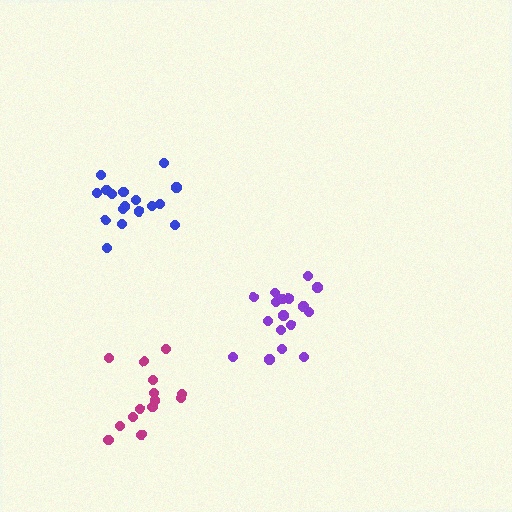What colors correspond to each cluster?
The clusters are colored: purple, blue, magenta.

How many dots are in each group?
Group 1: 17 dots, Group 2: 17 dots, Group 3: 14 dots (48 total).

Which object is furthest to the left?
The blue cluster is leftmost.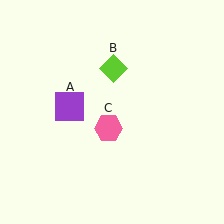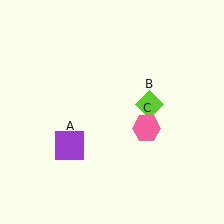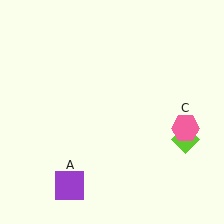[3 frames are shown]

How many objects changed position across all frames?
3 objects changed position: purple square (object A), lime diamond (object B), pink hexagon (object C).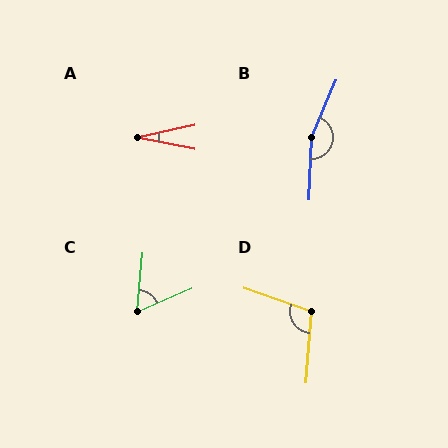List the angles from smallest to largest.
A (23°), C (61°), D (105°), B (159°).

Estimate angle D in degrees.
Approximately 105 degrees.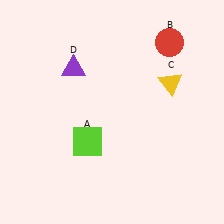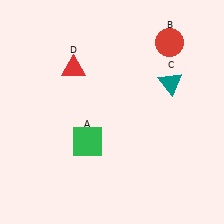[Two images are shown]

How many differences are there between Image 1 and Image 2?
There are 3 differences between the two images.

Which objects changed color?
A changed from lime to green. C changed from yellow to teal. D changed from purple to red.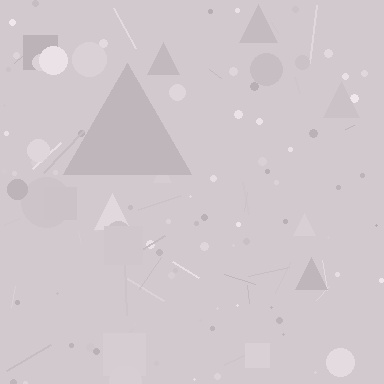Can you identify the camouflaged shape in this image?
The camouflaged shape is a triangle.